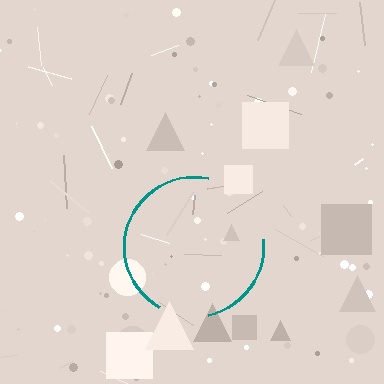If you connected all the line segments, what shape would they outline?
They would outline a circle.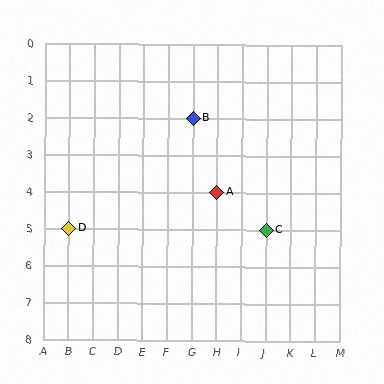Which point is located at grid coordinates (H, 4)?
Point A is at (H, 4).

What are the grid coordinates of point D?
Point D is at grid coordinates (B, 5).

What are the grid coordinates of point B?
Point B is at grid coordinates (G, 2).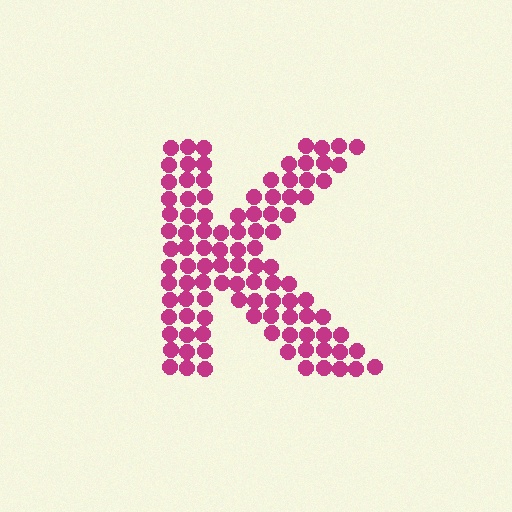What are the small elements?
The small elements are circles.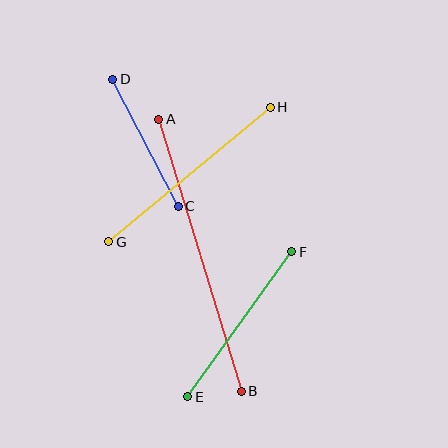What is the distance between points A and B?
The distance is approximately 284 pixels.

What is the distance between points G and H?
The distance is approximately 210 pixels.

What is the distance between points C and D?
The distance is approximately 143 pixels.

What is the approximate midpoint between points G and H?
The midpoint is at approximately (190, 174) pixels.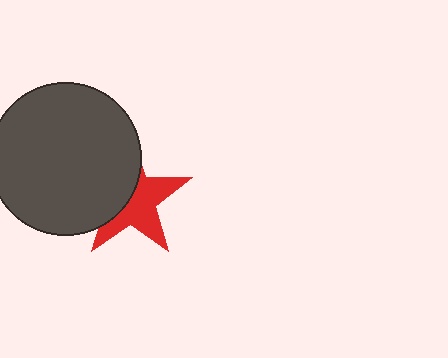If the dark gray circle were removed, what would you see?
You would see the complete red star.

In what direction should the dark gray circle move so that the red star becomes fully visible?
The dark gray circle should move left. That is the shortest direction to clear the overlap and leave the red star fully visible.